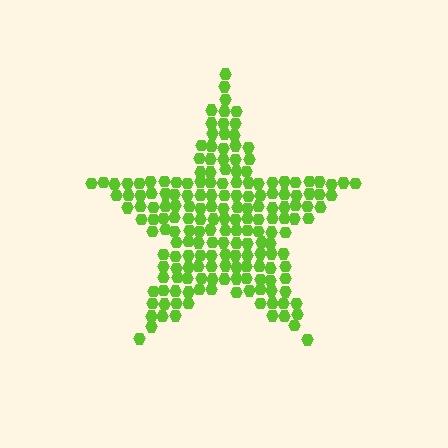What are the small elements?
The small elements are hexagons.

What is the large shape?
The large shape is a star.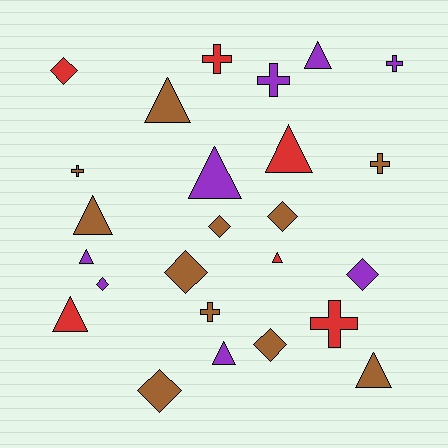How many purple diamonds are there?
There are 2 purple diamonds.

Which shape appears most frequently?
Triangle, with 10 objects.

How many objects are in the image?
There are 25 objects.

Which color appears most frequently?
Brown, with 11 objects.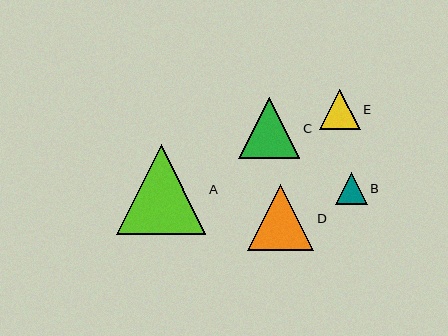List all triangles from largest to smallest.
From largest to smallest: A, D, C, E, B.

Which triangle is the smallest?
Triangle B is the smallest with a size of approximately 32 pixels.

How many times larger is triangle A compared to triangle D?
Triangle A is approximately 1.4 times the size of triangle D.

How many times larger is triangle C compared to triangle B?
Triangle C is approximately 1.9 times the size of triangle B.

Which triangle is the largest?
Triangle A is the largest with a size of approximately 90 pixels.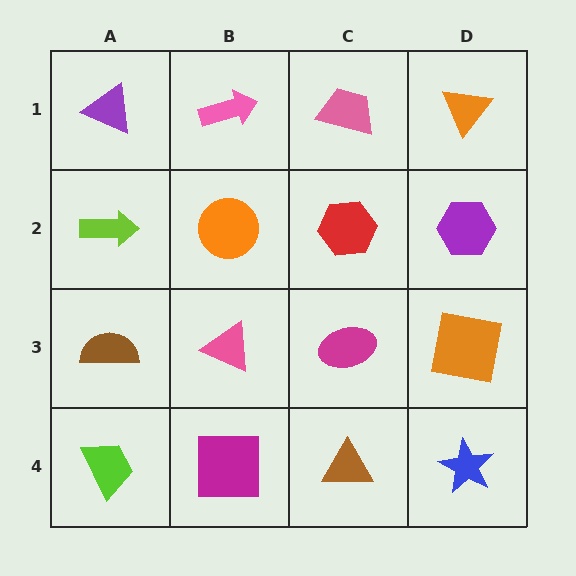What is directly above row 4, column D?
An orange square.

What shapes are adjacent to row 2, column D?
An orange triangle (row 1, column D), an orange square (row 3, column D), a red hexagon (row 2, column C).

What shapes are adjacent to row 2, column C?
A pink trapezoid (row 1, column C), a magenta ellipse (row 3, column C), an orange circle (row 2, column B), a purple hexagon (row 2, column D).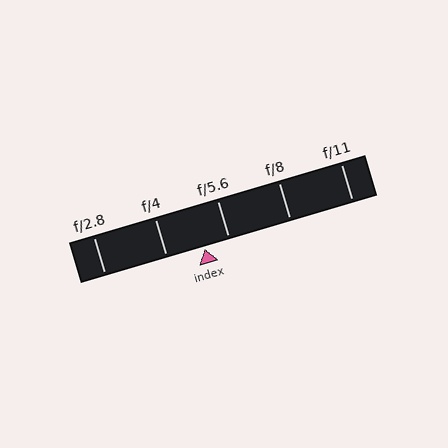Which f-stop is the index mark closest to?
The index mark is closest to f/5.6.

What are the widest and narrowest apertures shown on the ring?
The widest aperture shown is f/2.8 and the narrowest is f/11.